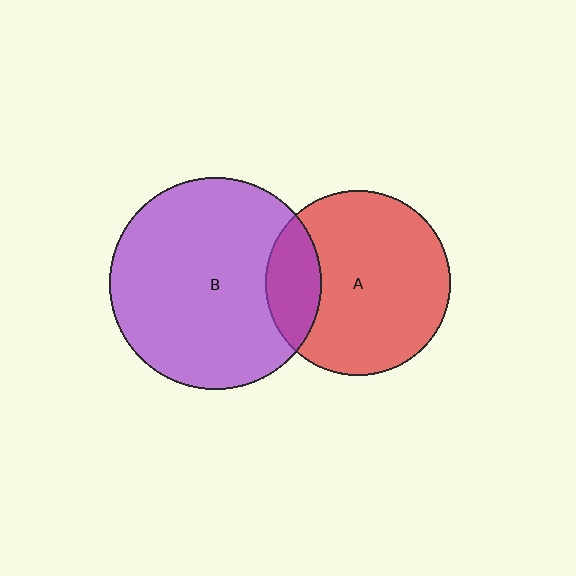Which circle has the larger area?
Circle B (purple).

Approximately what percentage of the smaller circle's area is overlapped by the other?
Approximately 20%.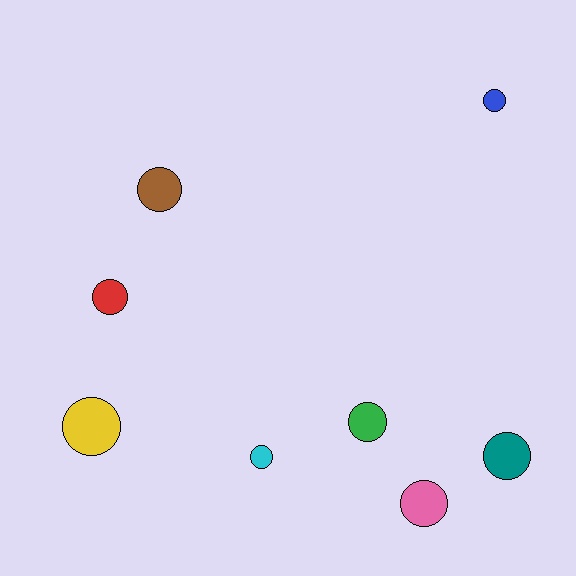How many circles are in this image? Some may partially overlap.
There are 8 circles.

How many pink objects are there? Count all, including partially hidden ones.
There is 1 pink object.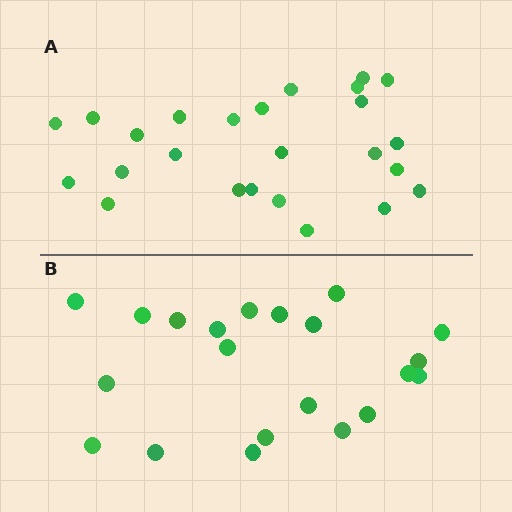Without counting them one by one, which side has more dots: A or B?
Region A (the top region) has more dots.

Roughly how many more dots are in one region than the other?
Region A has about 4 more dots than region B.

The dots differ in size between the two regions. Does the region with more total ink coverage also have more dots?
No. Region B has more total ink coverage because its dots are larger, but region A actually contains more individual dots. Total area can be misleading — the number of items is what matters here.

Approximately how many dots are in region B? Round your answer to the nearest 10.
About 20 dots. (The exact count is 21, which rounds to 20.)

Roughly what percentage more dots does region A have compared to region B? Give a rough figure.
About 20% more.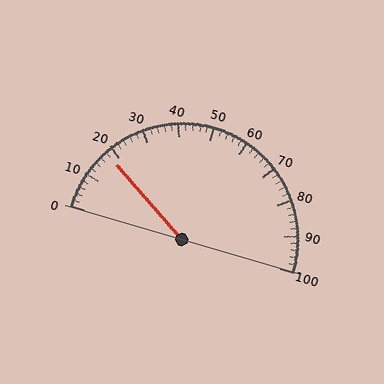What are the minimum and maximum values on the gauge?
The gauge ranges from 0 to 100.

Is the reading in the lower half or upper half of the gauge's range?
The reading is in the lower half of the range (0 to 100).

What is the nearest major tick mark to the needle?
The nearest major tick mark is 20.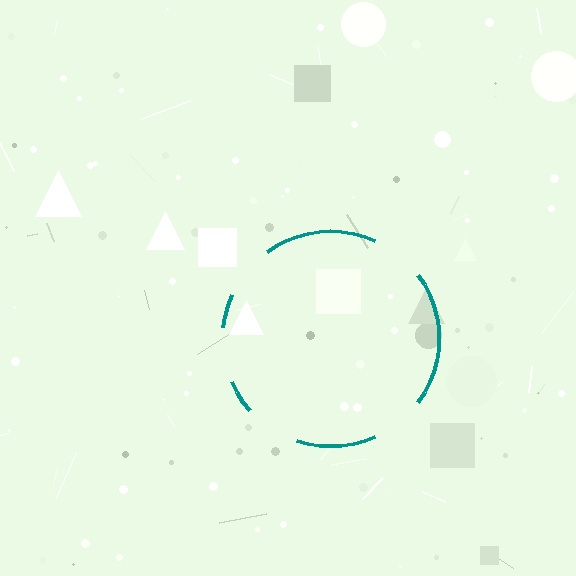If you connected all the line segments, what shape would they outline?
They would outline a circle.